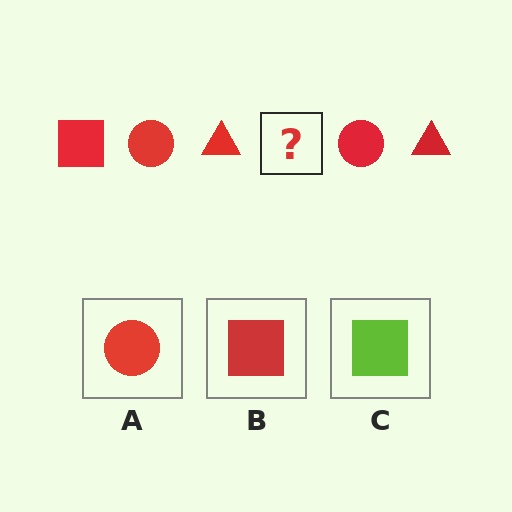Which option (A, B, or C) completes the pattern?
B.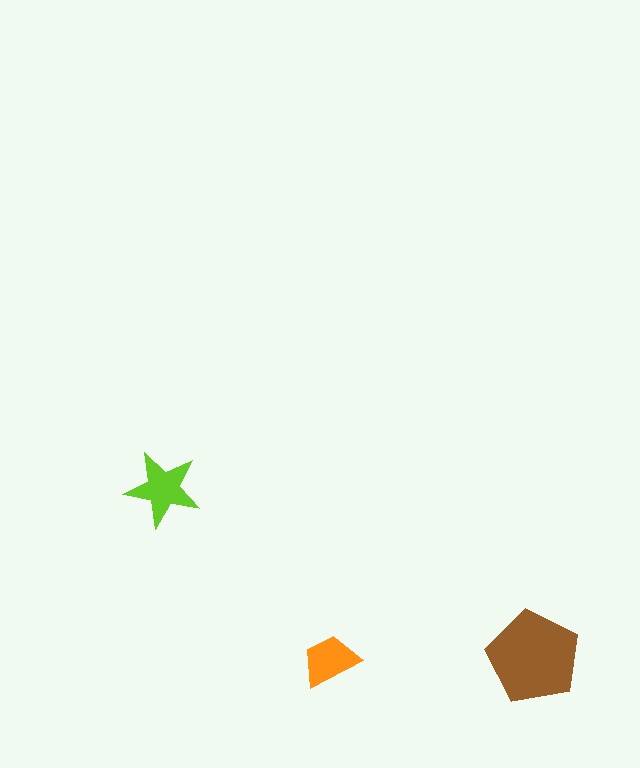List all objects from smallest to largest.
The orange trapezoid, the lime star, the brown pentagon.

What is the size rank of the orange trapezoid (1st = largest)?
3rd.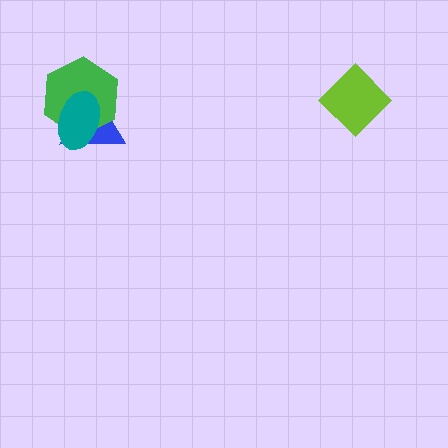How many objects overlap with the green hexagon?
2 objects overlap with the green hexagon.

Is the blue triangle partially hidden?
Yes, it is partially covered by another shape.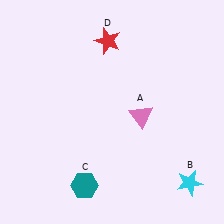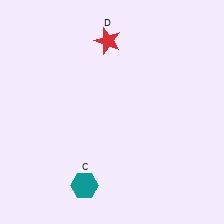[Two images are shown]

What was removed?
The pink triangle (A), the cyan star (B) were removed in Image 2.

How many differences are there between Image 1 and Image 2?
There are 2 differences between the two images.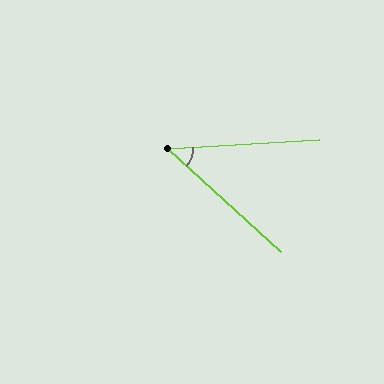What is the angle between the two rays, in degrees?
Approximately 46 degrees.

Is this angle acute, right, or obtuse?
It is acute.